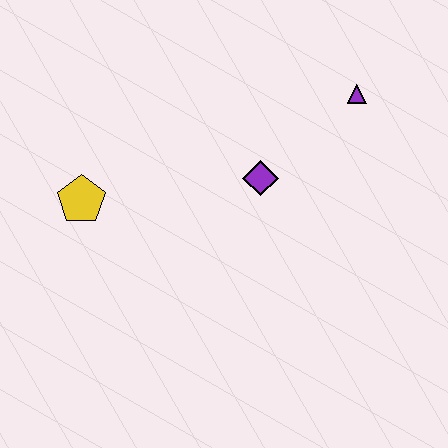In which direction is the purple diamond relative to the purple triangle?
The purple diamond is to the left of the purple triangle.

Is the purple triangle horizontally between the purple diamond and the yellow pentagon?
No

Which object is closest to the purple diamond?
The purple triangle is closest to the purple diamond.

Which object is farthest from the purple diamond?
The yellow pentagon is farthest from the purple diamond.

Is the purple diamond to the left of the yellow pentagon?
No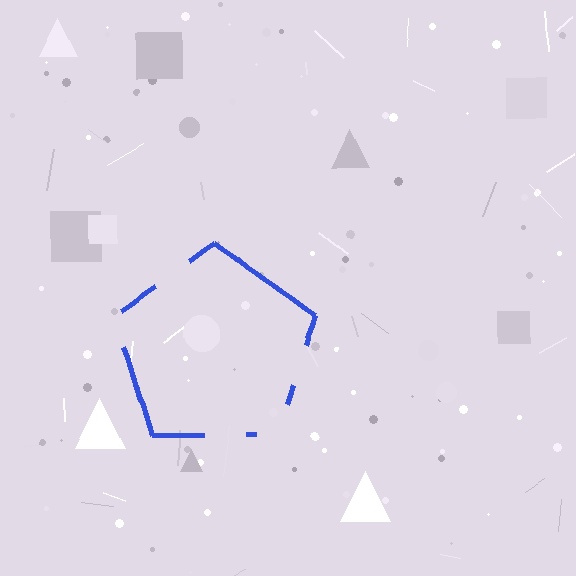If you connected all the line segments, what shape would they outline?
They would outline a pentagon.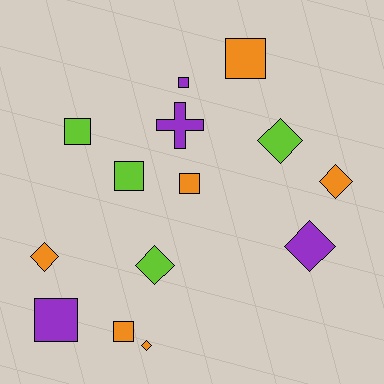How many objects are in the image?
There are 14 objects.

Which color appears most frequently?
Orange, with 6 objects.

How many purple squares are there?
There are 2 purple squares.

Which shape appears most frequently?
Square, with 7 objects.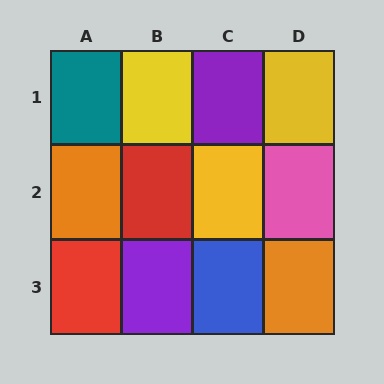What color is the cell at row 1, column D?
Yellow.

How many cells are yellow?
3 cells are yellow.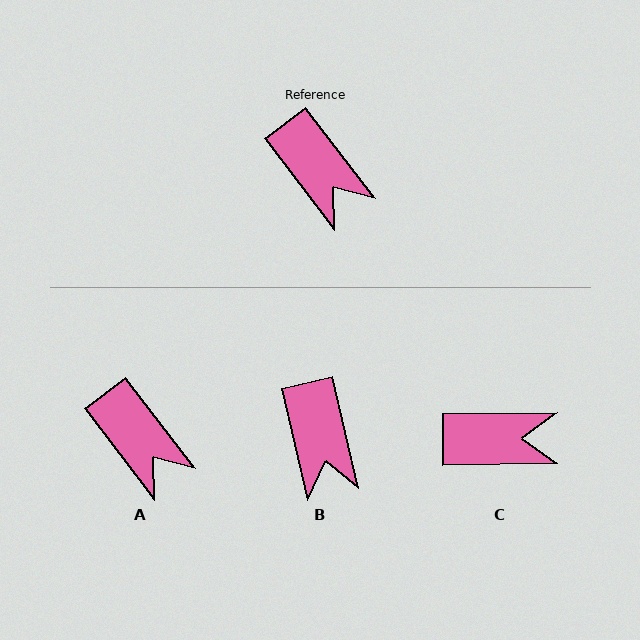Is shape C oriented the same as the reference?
No, it is off by about 54 degrees.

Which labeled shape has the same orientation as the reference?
A.